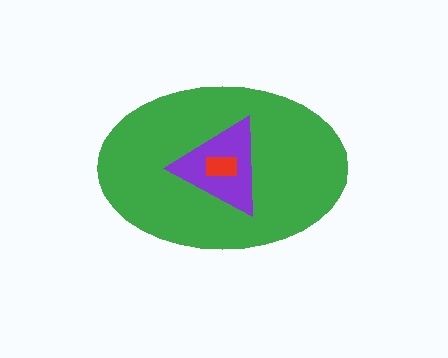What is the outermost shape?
The green ellipse.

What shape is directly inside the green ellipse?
The purple triangle.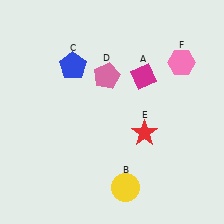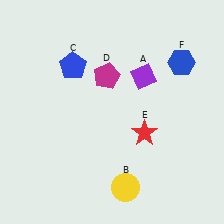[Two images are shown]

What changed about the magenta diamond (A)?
In Image 1, A is magenta. In Image 2, it changed to purple.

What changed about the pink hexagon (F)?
In Image 1, F is pink. In Image 2, it changed to blue.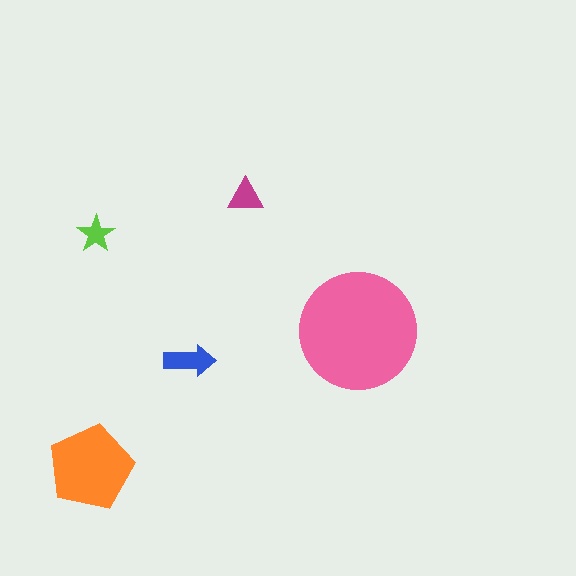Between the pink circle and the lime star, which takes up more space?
The pink circle.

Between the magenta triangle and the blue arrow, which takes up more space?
The blue arrow.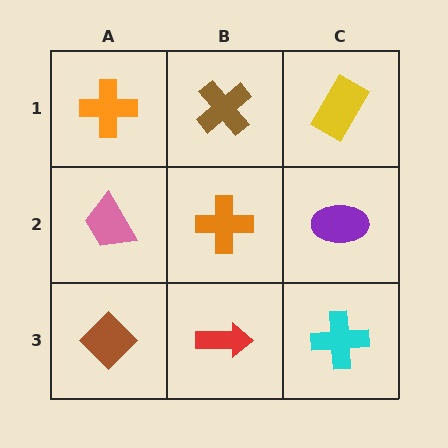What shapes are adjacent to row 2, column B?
A brown cross (row 1, column B), a red arrow (row 3, column B), a pink trapezoid (row 2, column A), a purple ellipse (row 2, column C).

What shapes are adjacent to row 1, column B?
An orange cross (row 2, column B), an orange cross (row 1, column A), a yellow rectangle (row 1, column C).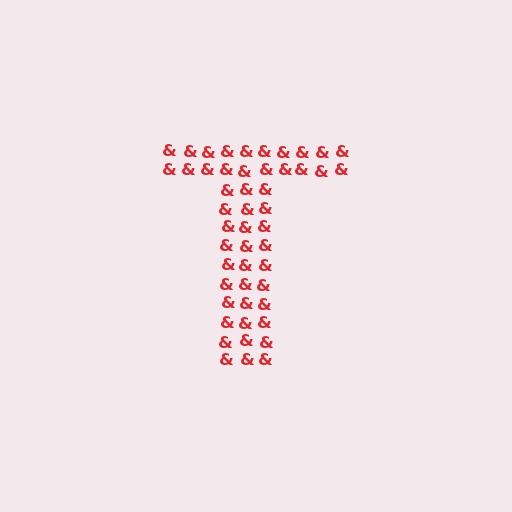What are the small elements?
The small elements are ampersands.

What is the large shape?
The large shape is the letter T.